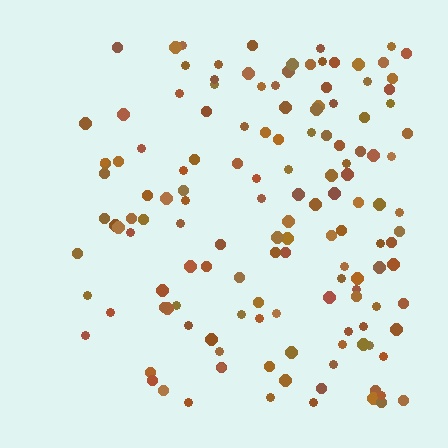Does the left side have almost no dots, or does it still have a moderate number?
Still a moderate number, just noticeably fewer than the right.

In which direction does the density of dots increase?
From left to right, with the right side densest.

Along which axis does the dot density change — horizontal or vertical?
Horizontal.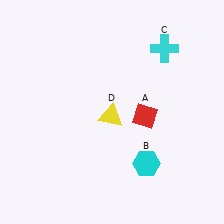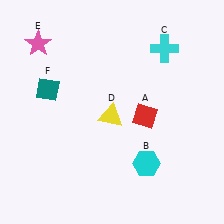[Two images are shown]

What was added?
A pink star (E), a teal diamond (F) were added in Image 2.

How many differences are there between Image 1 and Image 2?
There are 2 differences between the two images.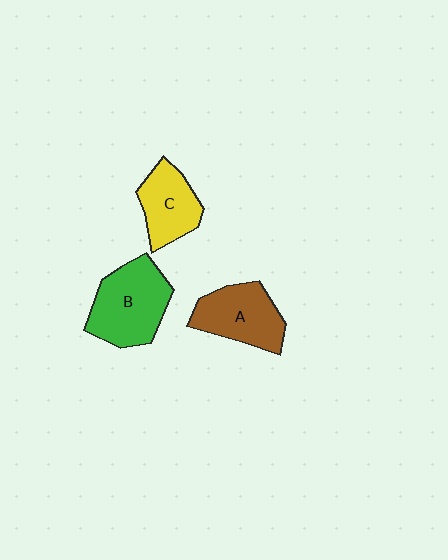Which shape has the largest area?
Shape B (green).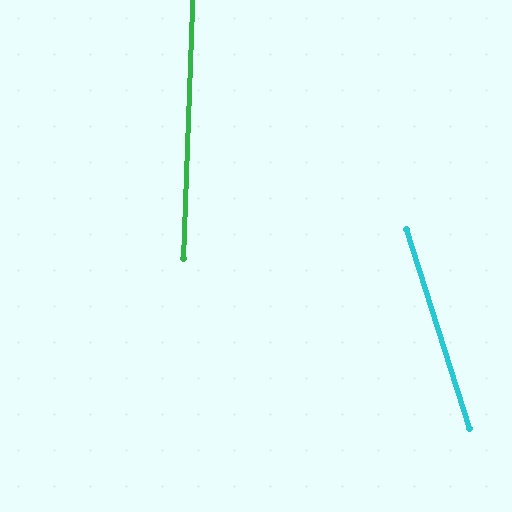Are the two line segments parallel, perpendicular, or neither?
Neither parallel nor perpendicular — they differ by about 20°.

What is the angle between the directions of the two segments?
Approximately 20 degrees.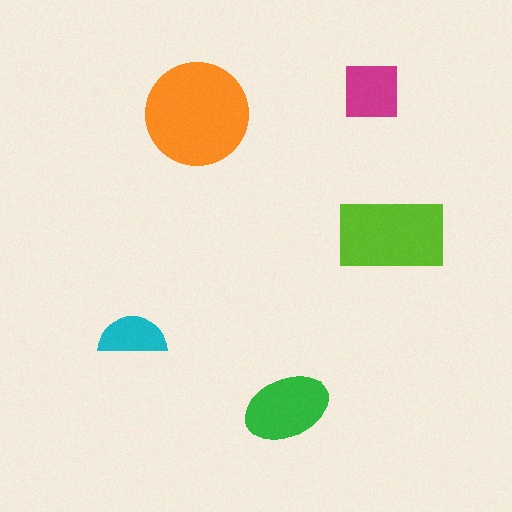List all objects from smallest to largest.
The cyan semicircle, the magenta square, the green ellipse, the lime rectangle, the orange circle.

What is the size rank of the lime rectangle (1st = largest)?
2nd.